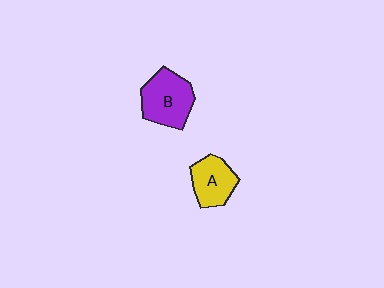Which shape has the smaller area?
Shape A (yellow).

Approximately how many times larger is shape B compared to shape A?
Approximately 1.3 times.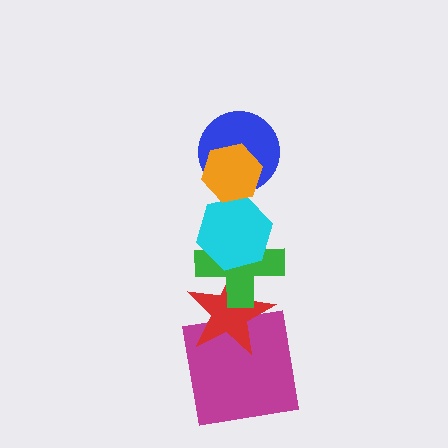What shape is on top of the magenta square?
The red star is on top of the magenta square.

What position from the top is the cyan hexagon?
The cyan hexagon is 3rd from the top.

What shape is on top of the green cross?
The cyan hexagon is on top of the green cross.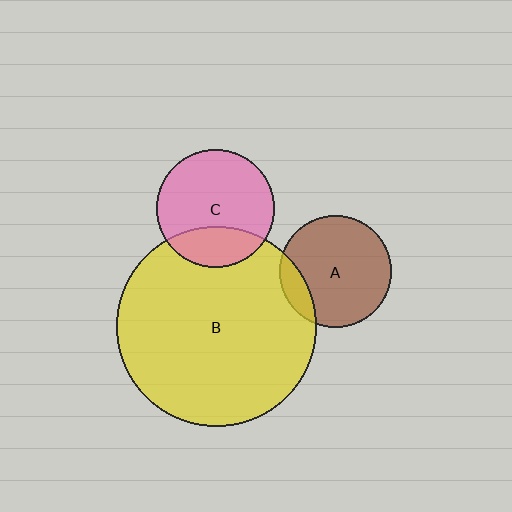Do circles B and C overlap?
Yes.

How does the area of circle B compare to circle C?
Approximately 2.9 times.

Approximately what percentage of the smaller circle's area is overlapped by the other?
Approximately 25%.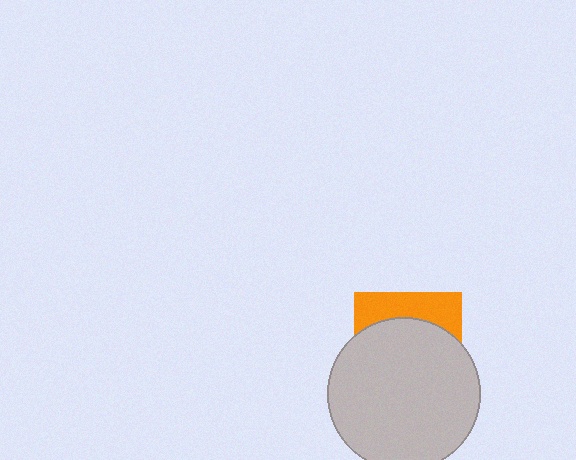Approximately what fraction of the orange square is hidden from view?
Roughly 70% of the orange square is hidden behind the light gray circle.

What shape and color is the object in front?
The object in front is a light gray circle.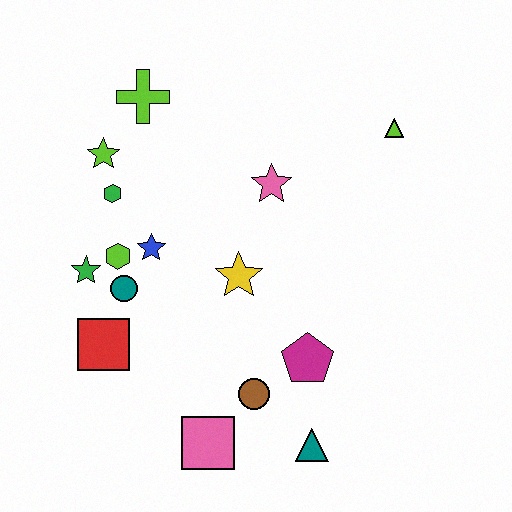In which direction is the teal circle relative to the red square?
The teal circle is above the red square.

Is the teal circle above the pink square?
Yes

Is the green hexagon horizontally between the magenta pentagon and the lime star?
Yes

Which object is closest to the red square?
The teal circle is closest to the red square.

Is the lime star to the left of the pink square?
Yes